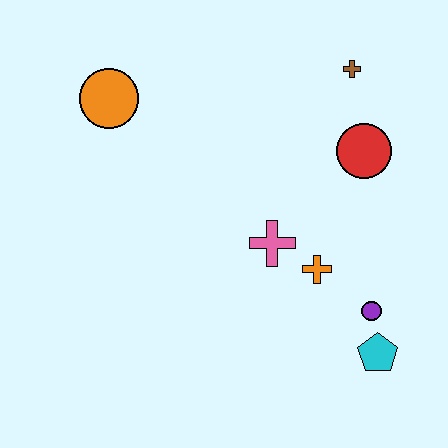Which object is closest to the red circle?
The brown cross is closest to the red circle.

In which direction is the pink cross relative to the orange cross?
The pink cross is to the left of the orange cross.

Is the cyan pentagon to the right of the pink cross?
Yes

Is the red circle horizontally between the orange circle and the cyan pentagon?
Yes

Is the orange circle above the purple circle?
Yes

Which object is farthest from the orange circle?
The cyan pentagon is farthest from the orange circle.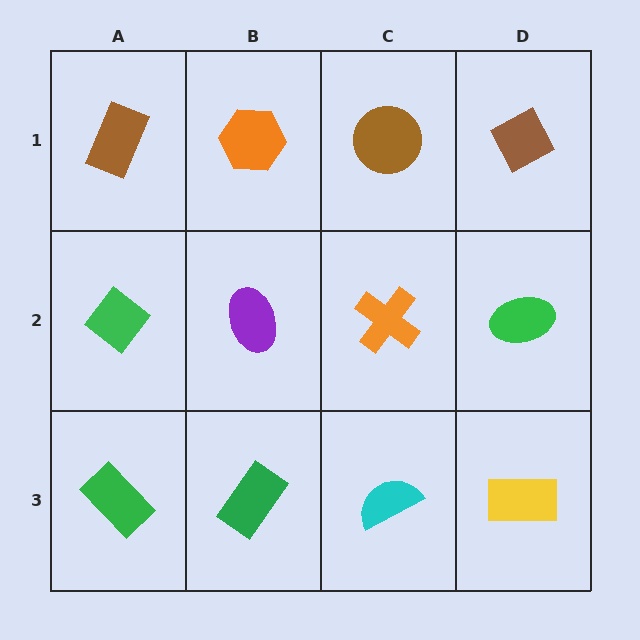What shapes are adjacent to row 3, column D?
A green ellipse (row 2, column D), a cyan semicircle (row 3, column C).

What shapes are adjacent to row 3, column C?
An orange cross (row 2, column C), a green rectangle (row 3, column B), a yellow rectangle (row 3, column D).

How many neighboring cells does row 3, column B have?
3.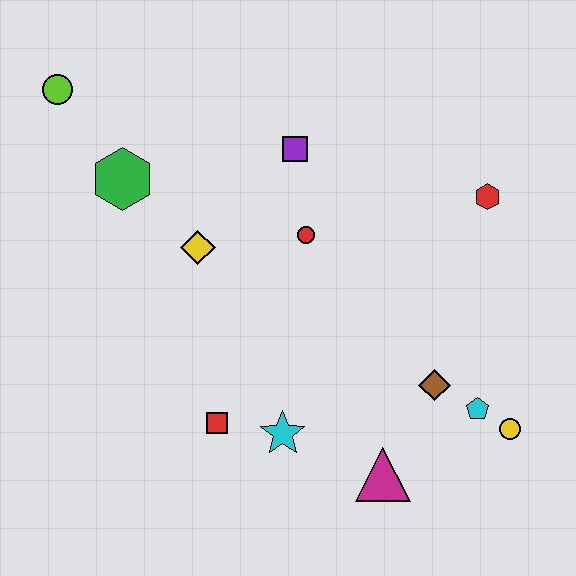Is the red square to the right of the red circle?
No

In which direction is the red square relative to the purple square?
The red square is below the purple square.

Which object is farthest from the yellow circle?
The lime circle is farthest from the yellow circle.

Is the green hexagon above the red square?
Yes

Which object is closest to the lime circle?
The green hexagon is closest to the lime circle.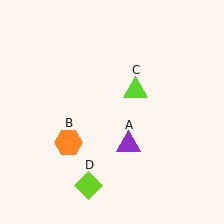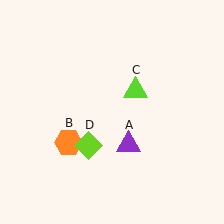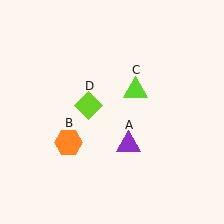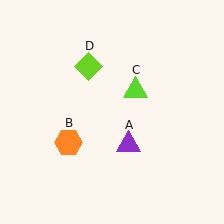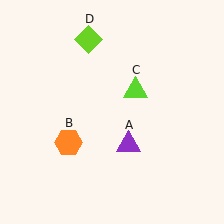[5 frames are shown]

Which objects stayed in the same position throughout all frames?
Purple triangle (object A) and orange hexagon (object B) and lime triangle (object C) remained stationary.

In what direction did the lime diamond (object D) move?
The lime diamond (object D) moved up.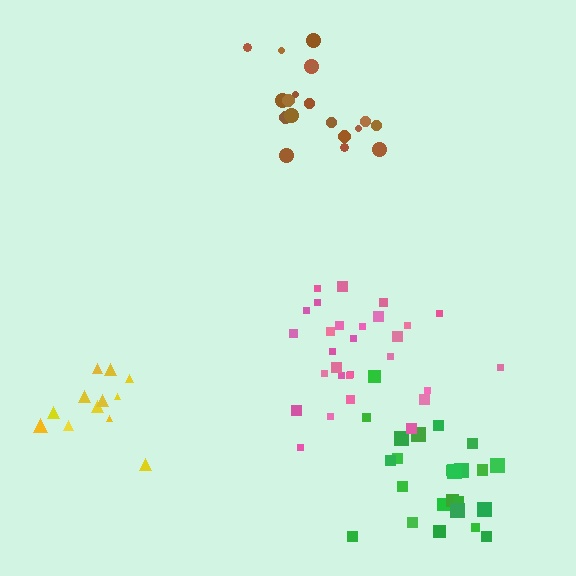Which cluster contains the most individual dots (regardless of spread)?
Pink (29).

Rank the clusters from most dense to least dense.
pink, green, yellow, brown.